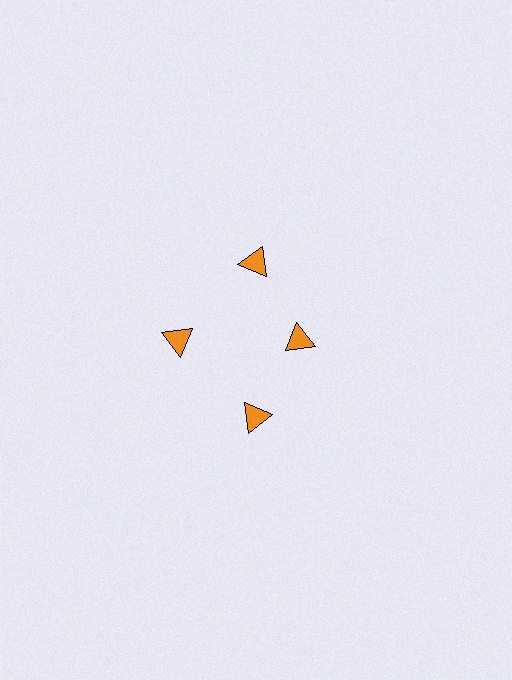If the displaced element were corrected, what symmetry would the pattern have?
It would have 4-fold rotational symmetry — the pattern would map onto itself every 90 degrees.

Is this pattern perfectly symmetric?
No. The 4 orange triangles are arranged in a ring, but one element near the 3 o'clock position is pulled inward toward the center, breaking the 4-fold rotational symmetry.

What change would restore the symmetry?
The symmetry would be restored by moving it outward, back onto the ring so that all 4 triangles sit at equal angles and equal distance from the center.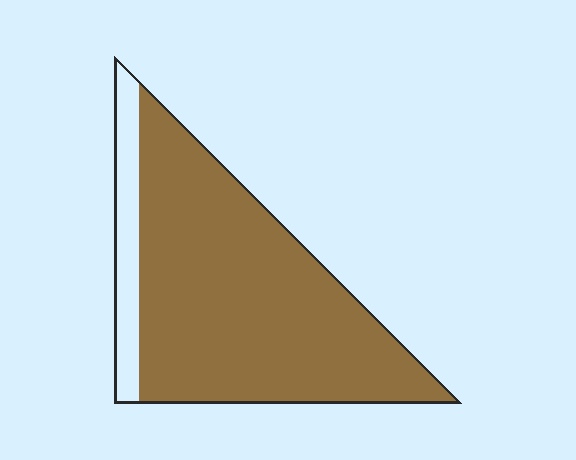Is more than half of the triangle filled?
Yes.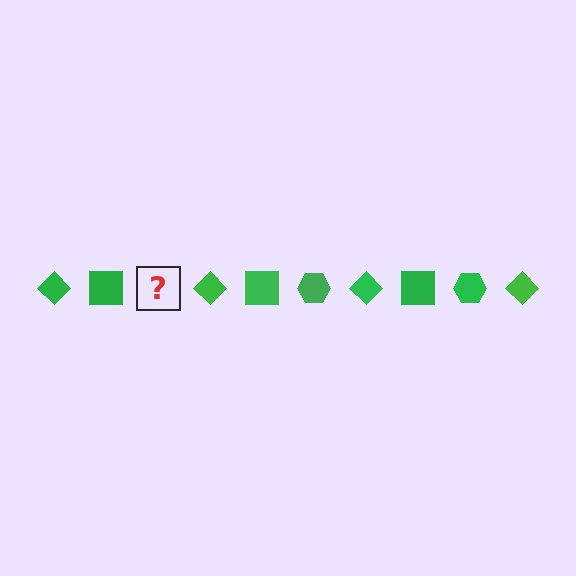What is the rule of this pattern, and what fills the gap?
The rule is that the pattern cycles through diamond, square, hexagon shapes in green. The gap should be filled with a green hexagon.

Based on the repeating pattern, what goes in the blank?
The blank should be a green hexagon.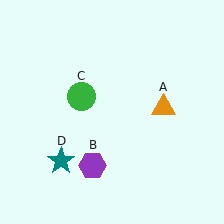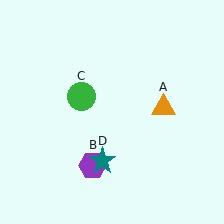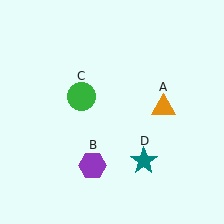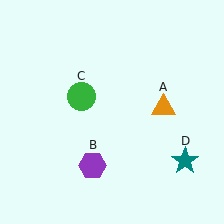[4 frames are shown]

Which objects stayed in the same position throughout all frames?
Orange triangle (object A) and purple hexagon (object B) and green circle (object C) remained stationary.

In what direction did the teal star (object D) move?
The teal star (object D) moved right.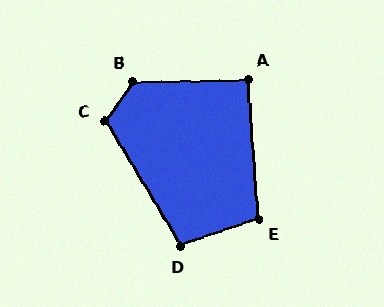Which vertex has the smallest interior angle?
A, at approximately 93 degrees.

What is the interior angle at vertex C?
Approximately 113 degrees (obtuse).